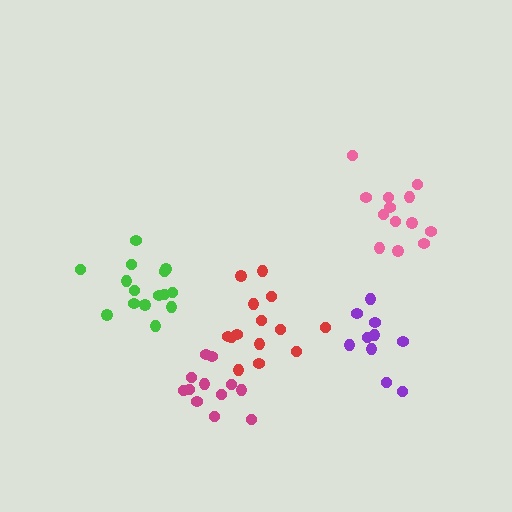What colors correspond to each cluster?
The clusters are colored: purple, pink, magenta, green, red.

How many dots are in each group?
Group 1: 10 dots, Group 2: 13 dots, Group 3: 12 dots, Group 4: 15 dots, Group 5: 14 dots (64 total).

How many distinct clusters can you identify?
There are 5 distinct clusters.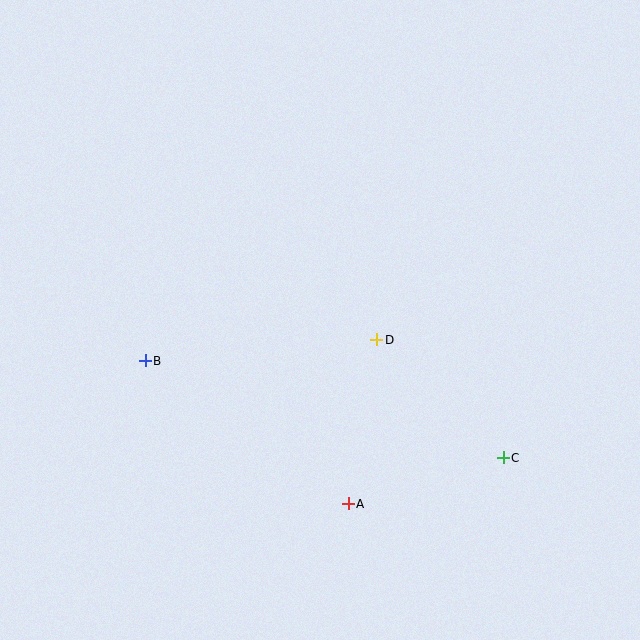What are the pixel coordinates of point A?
Point A is at (348, 504).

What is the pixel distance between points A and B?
The distance between A and B is 249 pixels.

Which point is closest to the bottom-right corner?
Point C is closest to the bottom-right corner.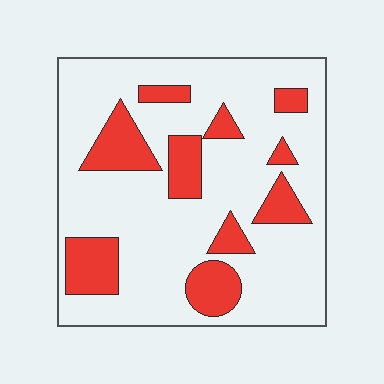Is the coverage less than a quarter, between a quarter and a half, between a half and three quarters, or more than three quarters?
Less than a quarter.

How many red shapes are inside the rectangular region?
10.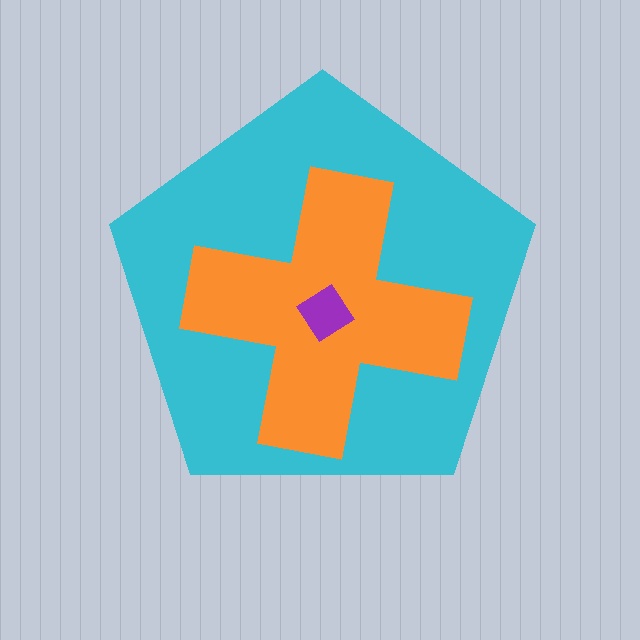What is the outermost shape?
The cyan pentagon.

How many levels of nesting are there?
3.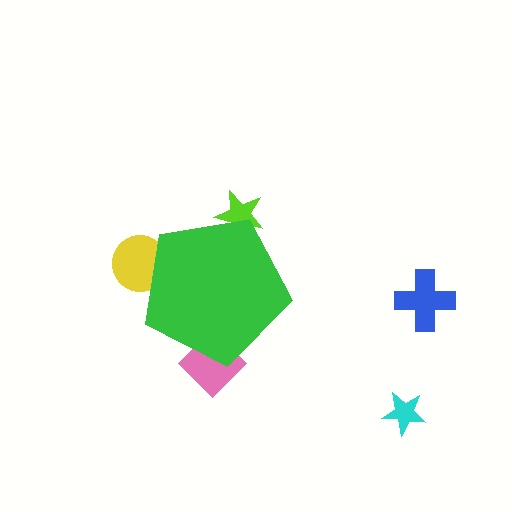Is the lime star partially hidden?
Yes, the lime star is partially hidden behind the green pentagon.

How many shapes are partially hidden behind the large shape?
3 shapes are partially hidden.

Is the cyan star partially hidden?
No, the cyan star is fully visible.